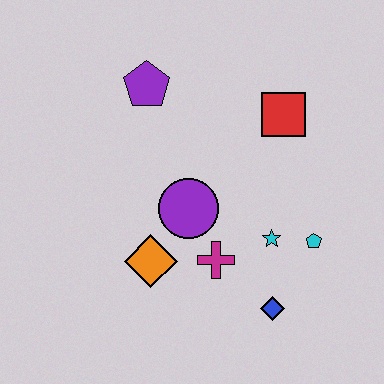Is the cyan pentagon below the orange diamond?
No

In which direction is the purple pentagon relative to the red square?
The purple pentagon is to the left of the red square.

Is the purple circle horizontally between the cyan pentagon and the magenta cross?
No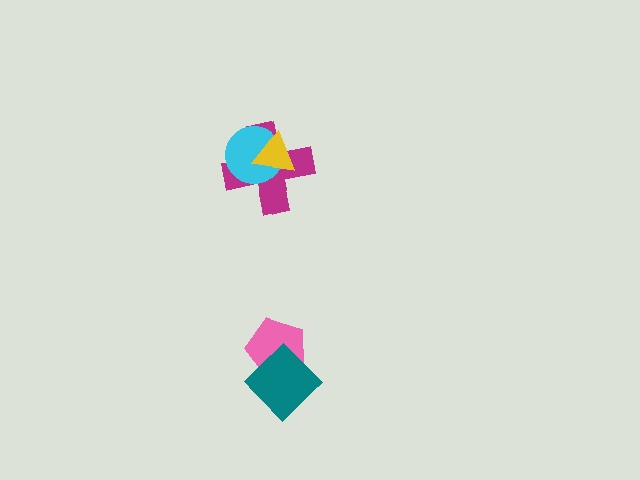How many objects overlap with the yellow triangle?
2 objects overlap with the yellow triangle.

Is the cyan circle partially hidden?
Yes, it is partially covered by another shape.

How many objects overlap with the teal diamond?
1 object overlaps with the teal diamond.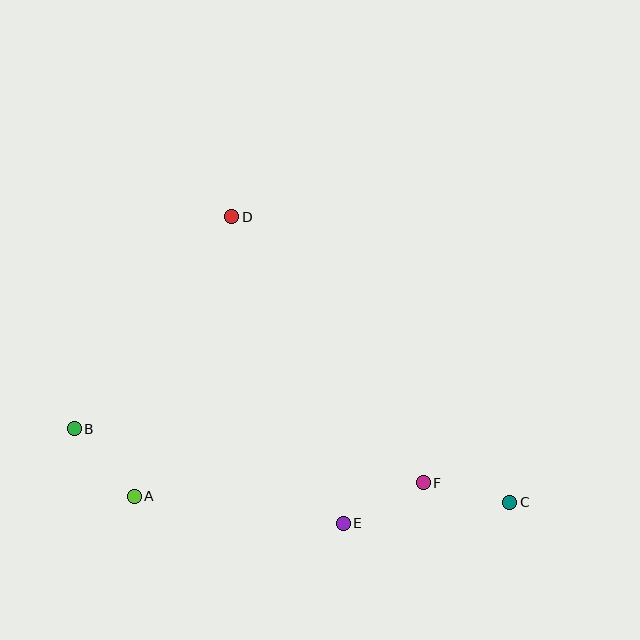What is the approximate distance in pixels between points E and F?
The distance between E and F is approximately 89 pixels.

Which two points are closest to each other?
Points C and F are closest to each other.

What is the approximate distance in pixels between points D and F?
The distance between D and F is approximately 328 pixels.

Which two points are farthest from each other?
Points B and C are farthest from each other.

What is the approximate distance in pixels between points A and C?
The distance between A and C is approximately 375 pixels.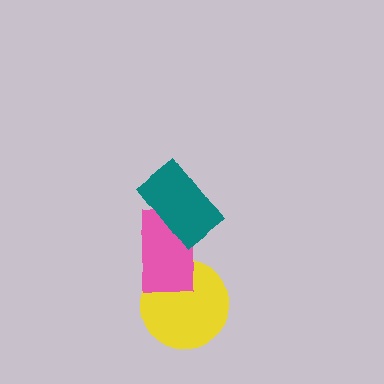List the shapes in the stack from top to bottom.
From top to bottom: the teal rectangle, the pink rectangle, the yellow circle.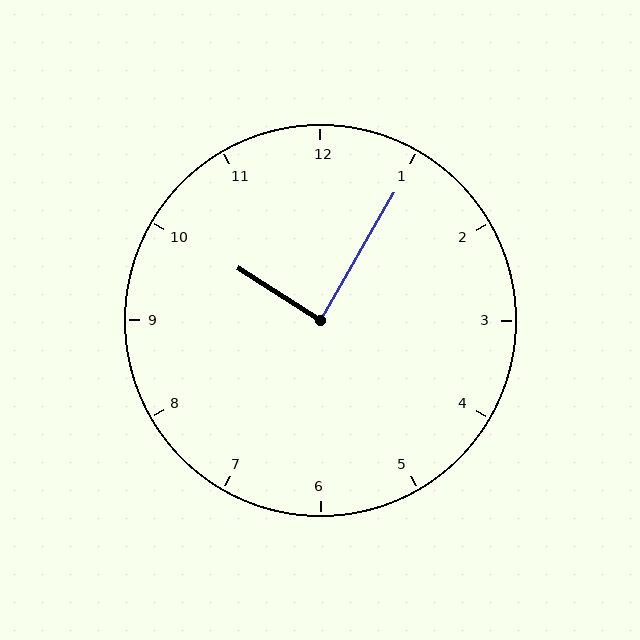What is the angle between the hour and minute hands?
Approximately 88 degrees.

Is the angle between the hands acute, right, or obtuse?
It is right.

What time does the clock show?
10:05.